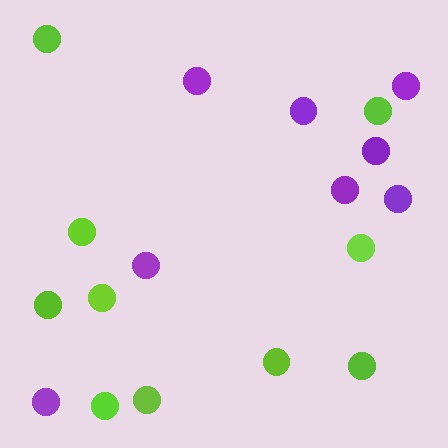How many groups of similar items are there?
There are 2 groups: one group of lime circles (10) and one group of purple circles (8).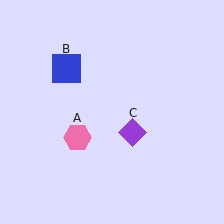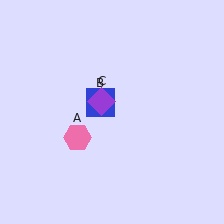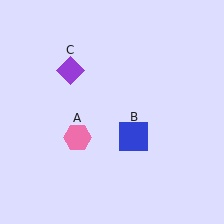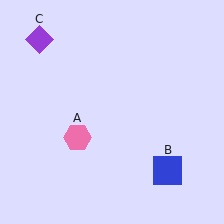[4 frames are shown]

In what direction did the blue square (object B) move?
The blue square (object B) moved down and to the right.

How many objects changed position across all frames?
2 objects changed position: blue square (object B), purple diamond (object C).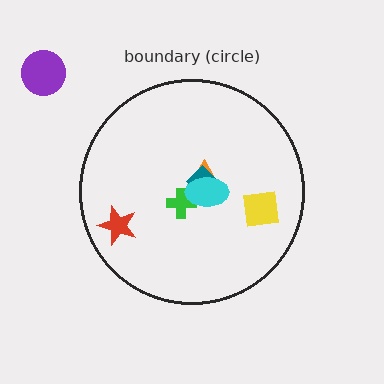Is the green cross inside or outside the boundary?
Inside.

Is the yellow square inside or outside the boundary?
Inside.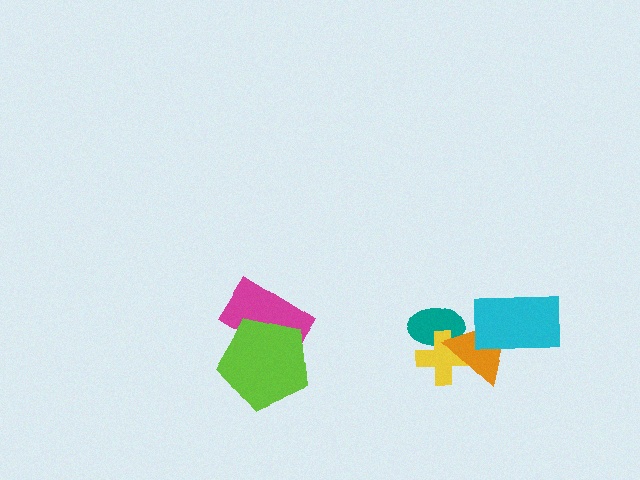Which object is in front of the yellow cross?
The orange triangle is in front of the yellow cross.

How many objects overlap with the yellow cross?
2 objects overlap with the yellow cross.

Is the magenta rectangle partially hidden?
Yes, it is partially covered by another shape.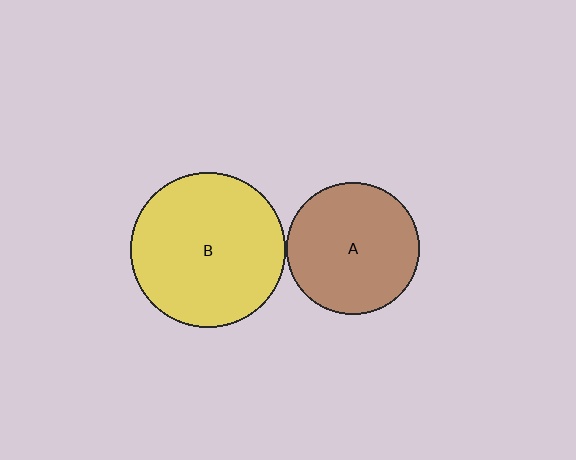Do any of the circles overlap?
No, none of the circles overlap.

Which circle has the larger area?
Circle B (yellow).